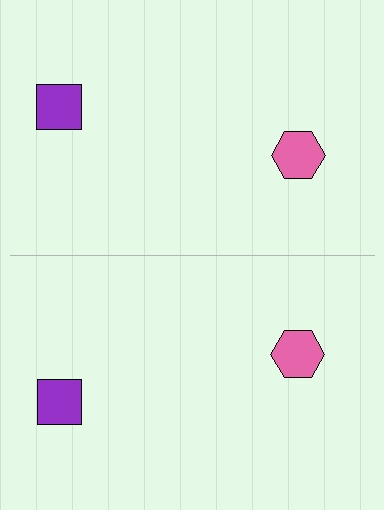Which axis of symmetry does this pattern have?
The pattern has a horizontal axis of symmetry running through the center of the image.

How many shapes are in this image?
There are 4 shapes in this image.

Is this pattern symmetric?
Yes, this pattern has bilateral (reflection) symmetry.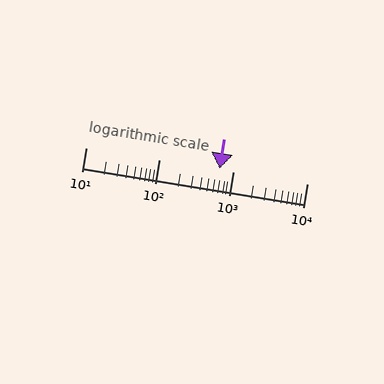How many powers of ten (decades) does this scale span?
The scale spans 3 decades, from 10 to 10000.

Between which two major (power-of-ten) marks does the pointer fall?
The pointer is between 100 and 1000.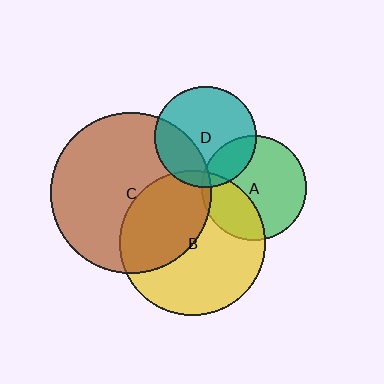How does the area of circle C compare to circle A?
Approximately 2.4 times.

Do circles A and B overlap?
Yes.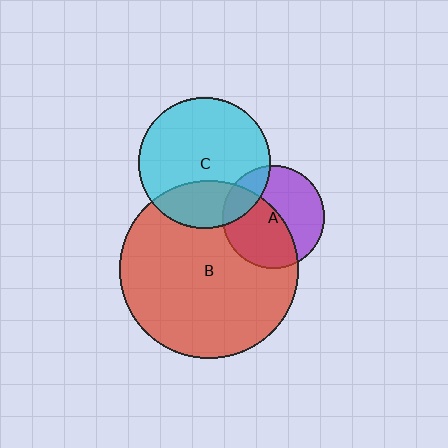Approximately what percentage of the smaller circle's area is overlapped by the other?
Approximately 20%.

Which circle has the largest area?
Circle B (red).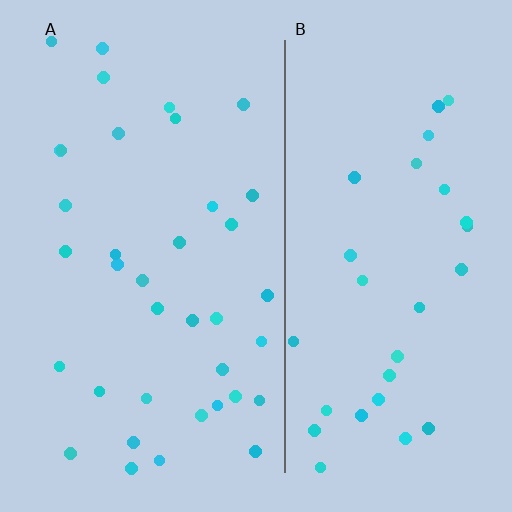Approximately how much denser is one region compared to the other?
Approximately 1.2× — region A over region B.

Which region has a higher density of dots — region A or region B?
A (the left).